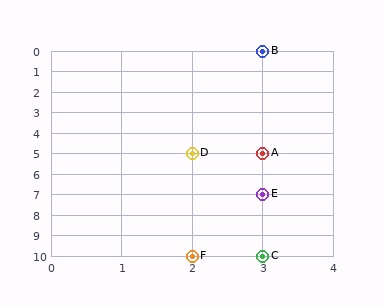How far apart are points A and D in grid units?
Points A and D are 1 column apart.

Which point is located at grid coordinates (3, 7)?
Point E is at (3, 7).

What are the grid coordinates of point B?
Point B is at grid coordinates (3, 0).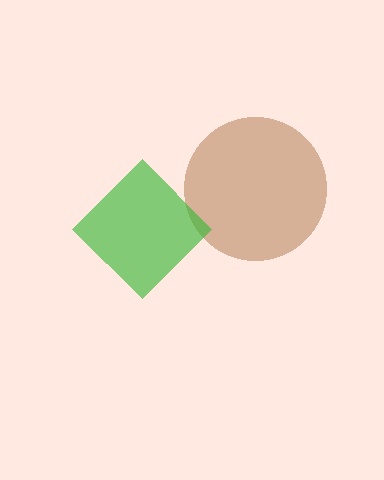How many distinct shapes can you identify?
There are 2 distinct shapes: a brown circle, a green diamond.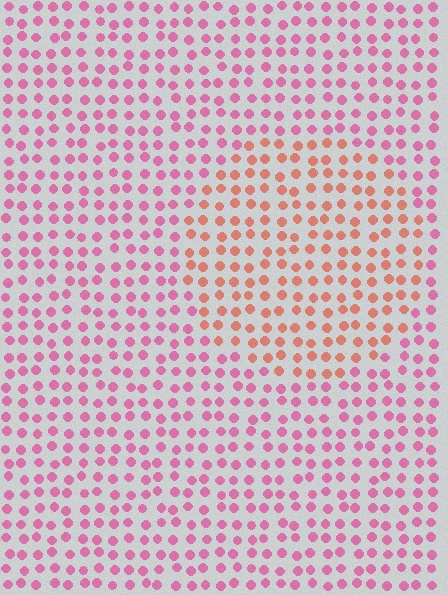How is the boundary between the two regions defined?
The boundary is defined purely by a slight shift in hue (about 39 degrees). Spacing, size, and orientation are identical on both sides.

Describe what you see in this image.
The image is filled with small pink elements in a uniform arrangement. A circle-shaped region is visible where the elements are tinted to a slightly different hue, forming a subtle color boundary.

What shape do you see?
I see a circle.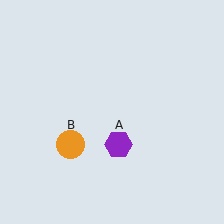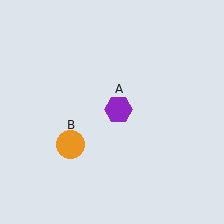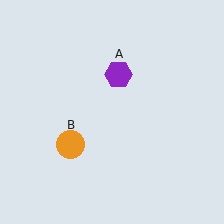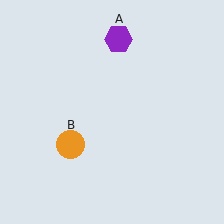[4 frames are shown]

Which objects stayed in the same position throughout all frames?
Orange circle (object B) remained stationary.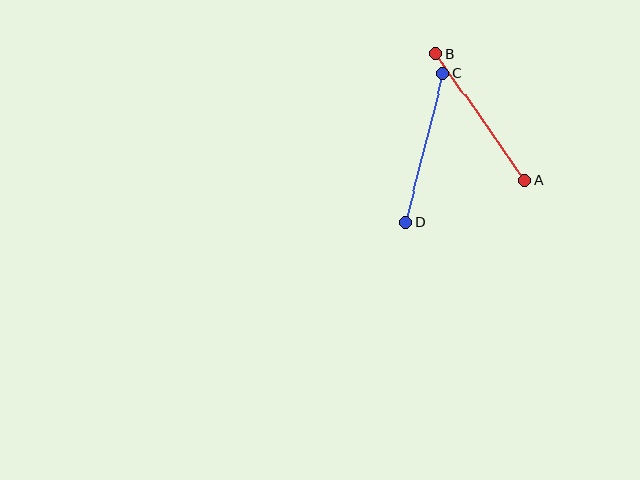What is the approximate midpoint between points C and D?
The midpoint is at approximately (424, 148) pixels.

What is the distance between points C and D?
The distance is approximately 154 pixels.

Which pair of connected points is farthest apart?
Points A and B are farthest apart.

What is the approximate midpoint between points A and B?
The midpoint is at approximately (481, 117) pixels.